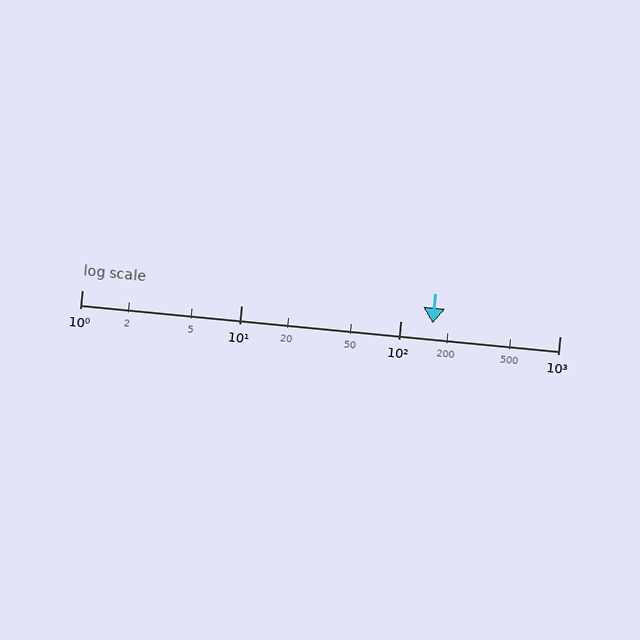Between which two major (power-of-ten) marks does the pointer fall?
The pointer is between 100 and 1000.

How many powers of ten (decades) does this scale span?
The scale spans 3 decades, from 1 to 1000.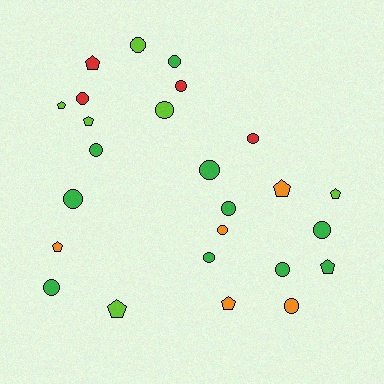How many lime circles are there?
There are 2 lime circles.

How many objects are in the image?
There are 25 objects.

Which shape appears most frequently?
Circle, with 16 objects.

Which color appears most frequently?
Green, with 10 objects.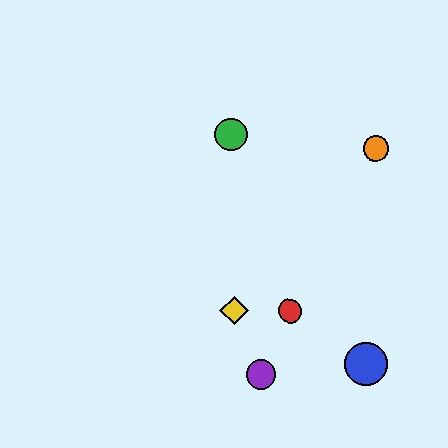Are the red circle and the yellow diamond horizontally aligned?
Yes, both are at y≈311.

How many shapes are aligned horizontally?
2 shapes (the red circle, the yellow diamond) are aligned horizontally.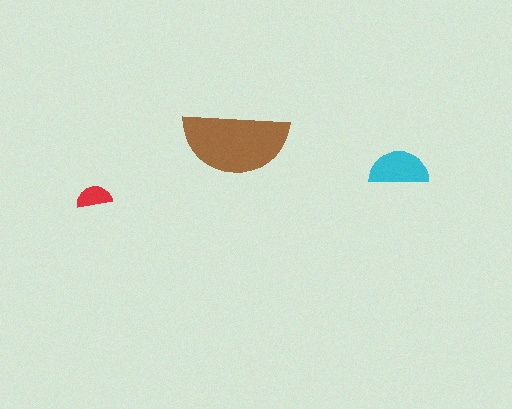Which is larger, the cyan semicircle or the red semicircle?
The cyan one.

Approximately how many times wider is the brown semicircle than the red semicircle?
About 3 times wider.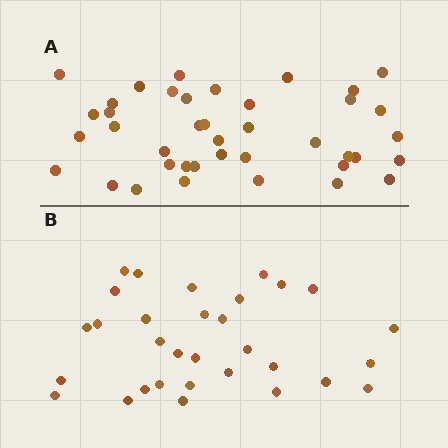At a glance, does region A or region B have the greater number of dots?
Region A (the top region) has more dots.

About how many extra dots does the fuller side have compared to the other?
Region A has roughly 8 or so more dots than region B.